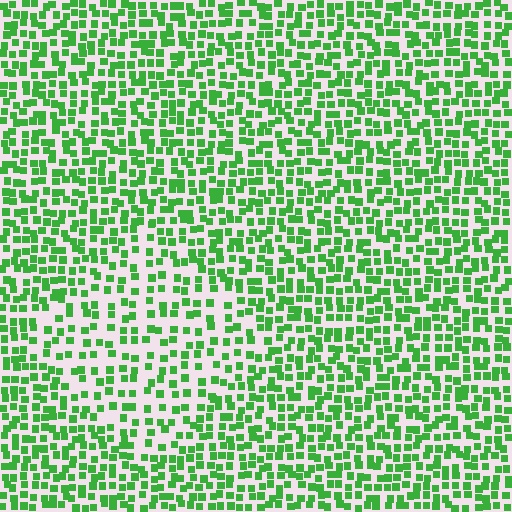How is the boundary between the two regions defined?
The boundary is defined by a change in element density (approximately 1.7x ratio). All elements are the same color, size, and shape.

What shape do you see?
I see a diamond.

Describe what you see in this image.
The image contains small green elements arranged at two different densities. A diamond-shaped region is visible where the elements are less densely packed than the surrounding area.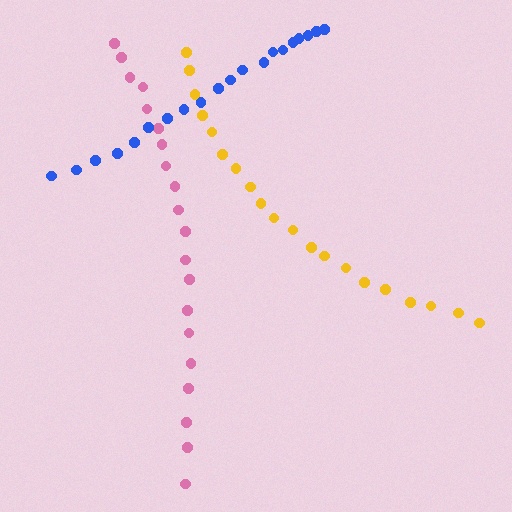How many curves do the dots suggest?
There are 3 distinct paths.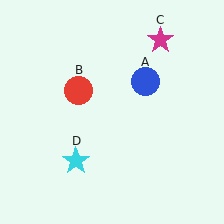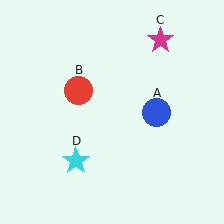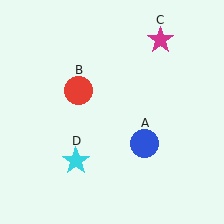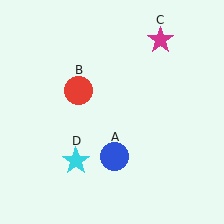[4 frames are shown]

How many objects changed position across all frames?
1 object changed position: blue circle (object A).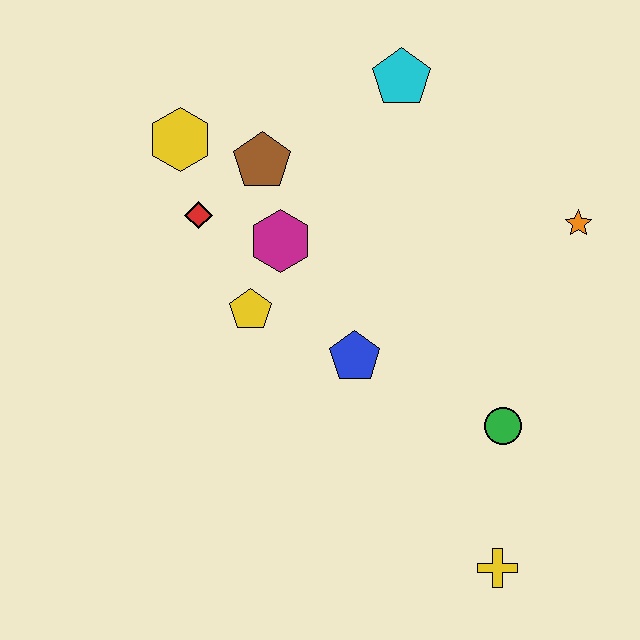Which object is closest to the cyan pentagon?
The brown pentagon is closest to the cyan pentagon.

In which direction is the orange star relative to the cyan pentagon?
The orange star is to the right of the cyan pentagon.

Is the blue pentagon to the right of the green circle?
No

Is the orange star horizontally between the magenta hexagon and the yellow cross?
No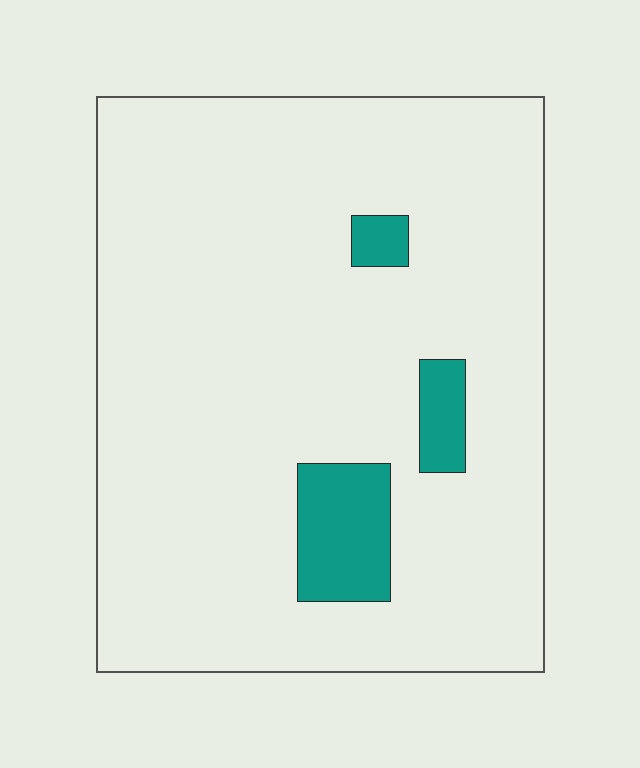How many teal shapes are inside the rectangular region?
3.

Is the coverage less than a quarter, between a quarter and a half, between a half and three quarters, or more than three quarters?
Less than a quarter.